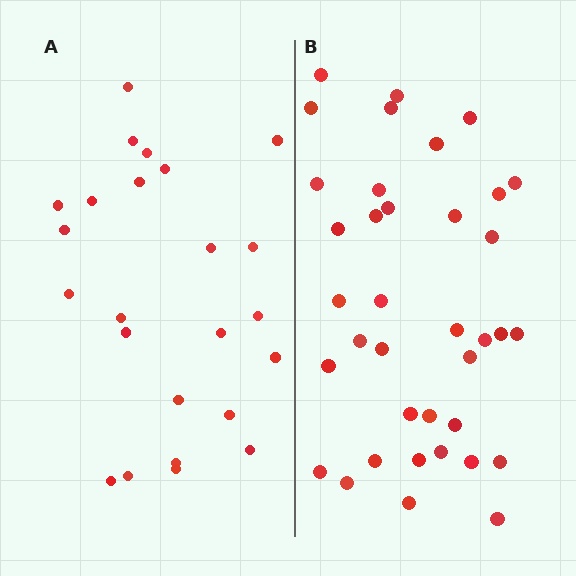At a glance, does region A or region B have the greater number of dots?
Region B (the right region) has more dots.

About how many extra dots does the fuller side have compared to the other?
Region B has approximately 15 more dots than region A.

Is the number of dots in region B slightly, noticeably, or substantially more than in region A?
Region B has substantially more. The ratio is roughly 1.5 to 1.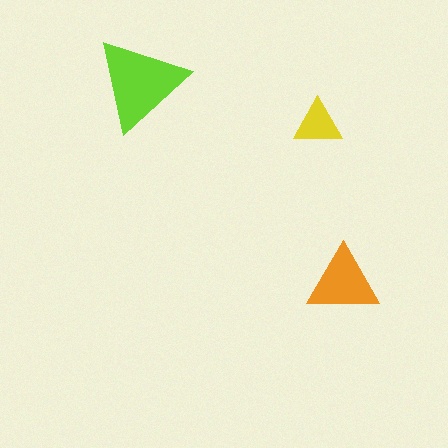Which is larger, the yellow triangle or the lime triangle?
The lime one.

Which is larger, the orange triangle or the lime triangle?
The lime one.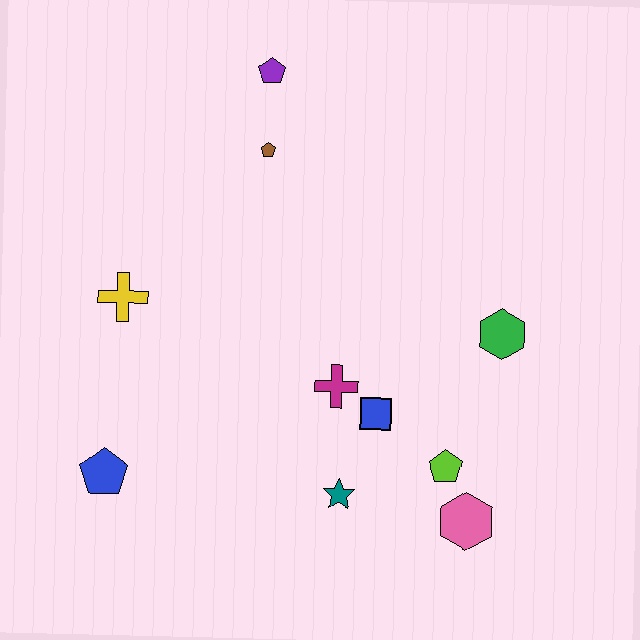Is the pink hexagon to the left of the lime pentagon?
No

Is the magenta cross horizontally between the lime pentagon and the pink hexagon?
No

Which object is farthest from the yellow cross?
The pink hexagon is farthest from the yellow cross.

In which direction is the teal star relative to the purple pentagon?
The teal star is below the purple pentagon.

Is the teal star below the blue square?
Yes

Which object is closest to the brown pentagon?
The purple pentagon is closest to the brown pentagon.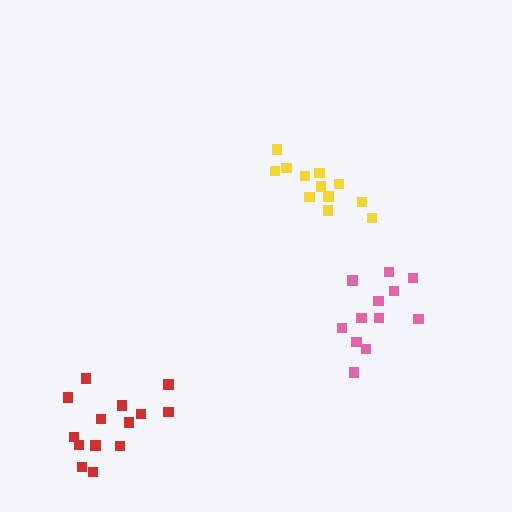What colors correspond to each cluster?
The clusters are colored: yellow, red, pink.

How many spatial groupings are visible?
There are 3 spatial groupings.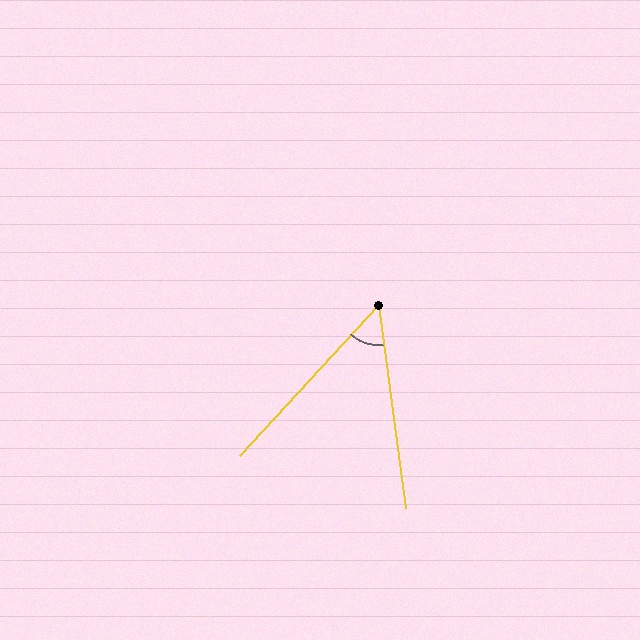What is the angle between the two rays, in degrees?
Approximately 50 degrees.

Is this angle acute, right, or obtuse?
It is acute.